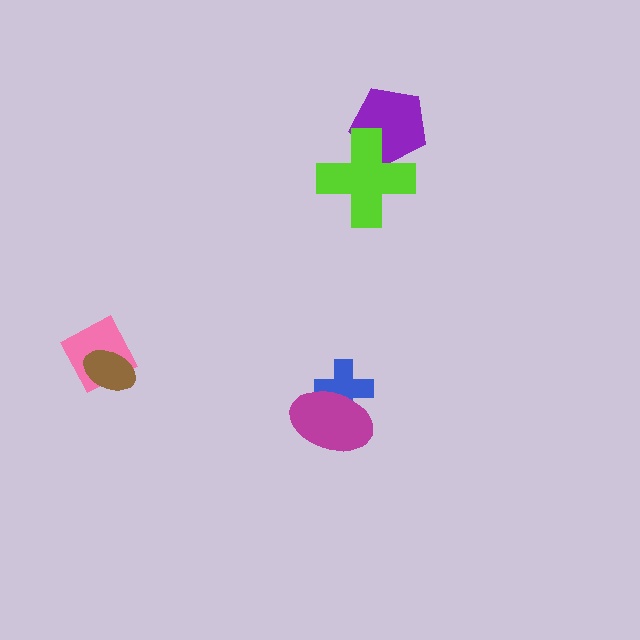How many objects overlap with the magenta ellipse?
1 object overlaps with the magenta ellipse.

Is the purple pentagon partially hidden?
Yes, it is partially covered by another shape.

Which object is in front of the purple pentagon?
The lime cross is in front of the purple pentagon.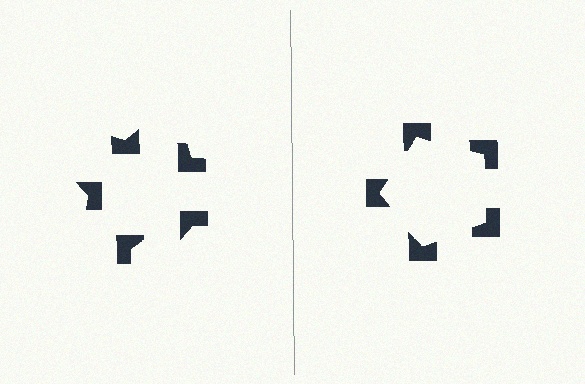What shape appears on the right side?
An illusory pentagon.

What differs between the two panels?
The notched squares are positioned identically on both sides; only the wedge orientations differ. On the right they align to a pentagon; on the left they are misaligned.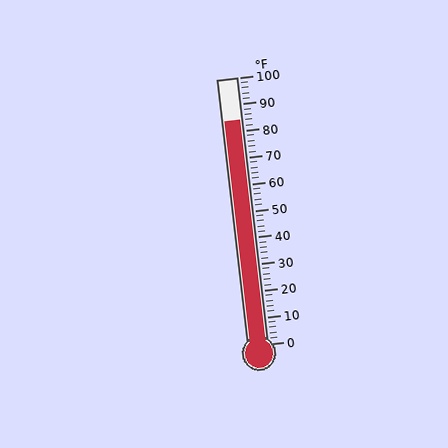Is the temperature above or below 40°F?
The temperature is above 40°F.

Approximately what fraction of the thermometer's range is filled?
The thermometer is filled to approximately 85% of its range.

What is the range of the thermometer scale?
The thermometer scale ranges from 0°F to 100°F.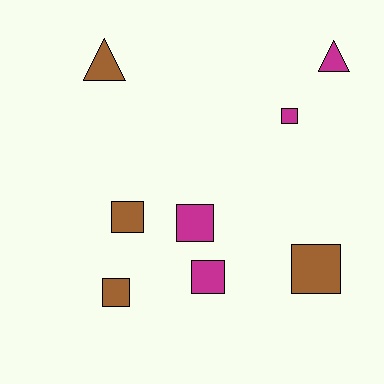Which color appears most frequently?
Magenta, with 4 objects.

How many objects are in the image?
There are 8 objects.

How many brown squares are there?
There are 3 brown squares.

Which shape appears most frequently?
Square, with 6 objects.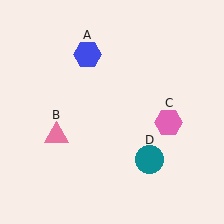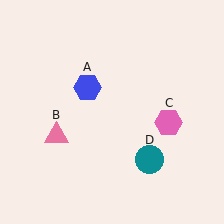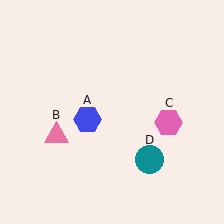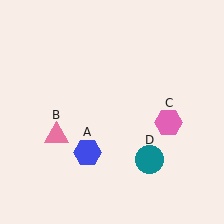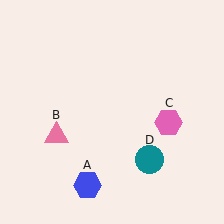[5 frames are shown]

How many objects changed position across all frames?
1 object changed position: blue hexagon (object A).